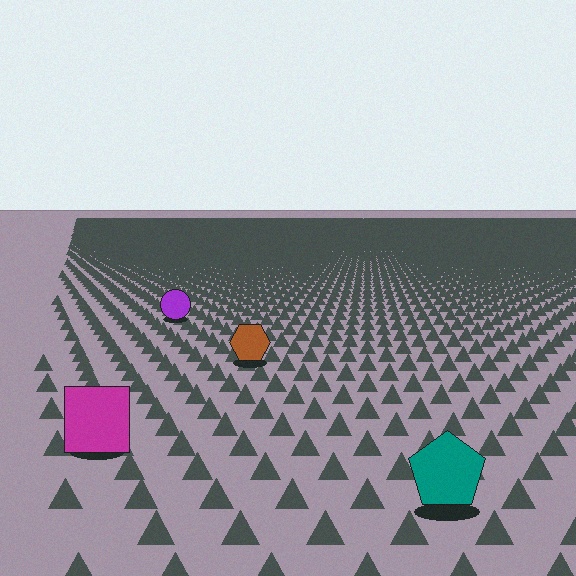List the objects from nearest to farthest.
From nearest to farthest: the teal pentagon, the magenta square, the brown hexagon, the purple circle.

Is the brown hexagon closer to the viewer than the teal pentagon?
No. The teal pentagon is closer — you can tell from the texture gradient: the ground texture is coarser near it.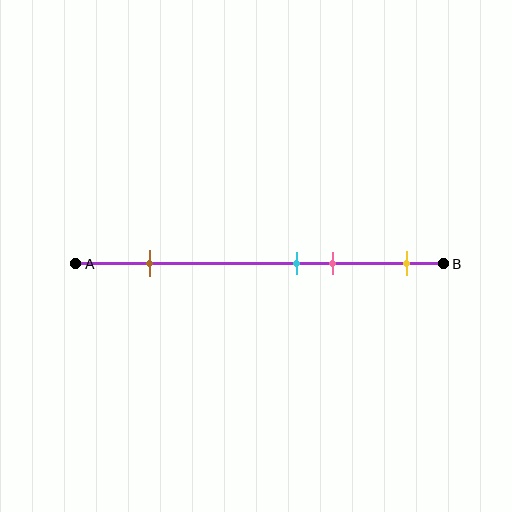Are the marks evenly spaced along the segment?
No, the marks are not evenly spaced.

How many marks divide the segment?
There are 4 marks dividing the segment.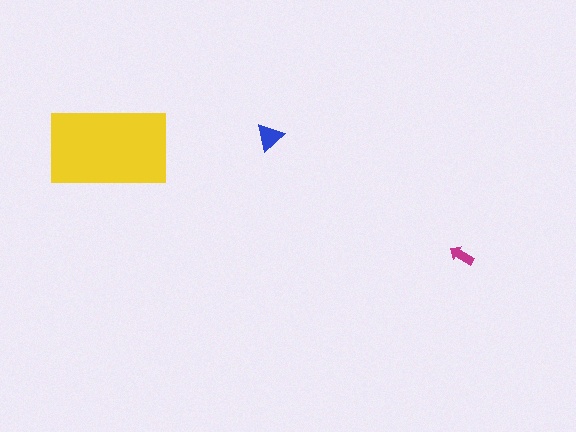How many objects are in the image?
There are 3 objects in the image.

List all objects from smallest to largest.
The magenta arrow, the blue triangle, the yellow rectangle.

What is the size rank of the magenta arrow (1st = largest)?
3rd.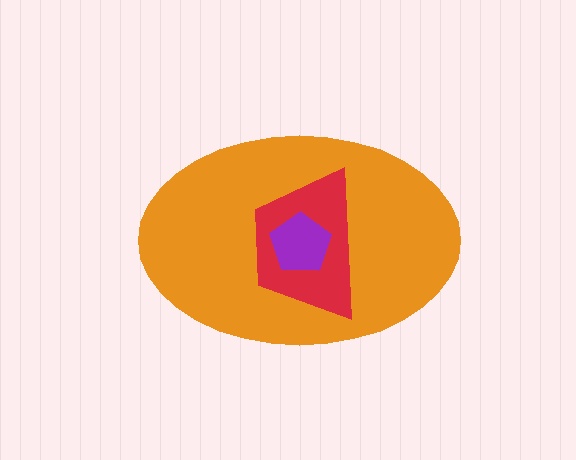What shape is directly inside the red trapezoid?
The purple pentagon.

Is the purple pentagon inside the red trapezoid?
Yes.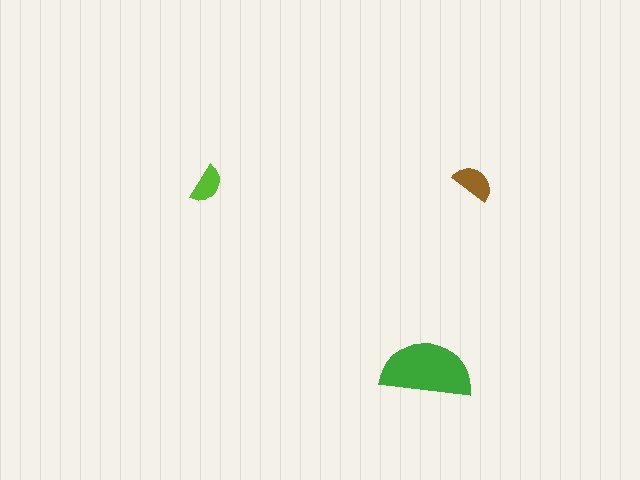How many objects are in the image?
There are 3 objects in the image.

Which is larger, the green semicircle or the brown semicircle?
The green one.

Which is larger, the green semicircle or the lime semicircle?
The green one.